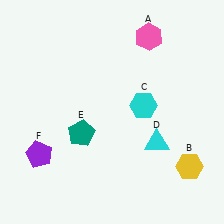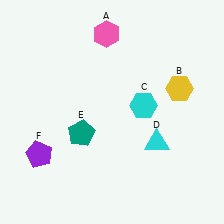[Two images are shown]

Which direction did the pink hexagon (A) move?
The pink hexagon (A) moved left.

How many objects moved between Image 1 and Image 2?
2 objects moved between the two images.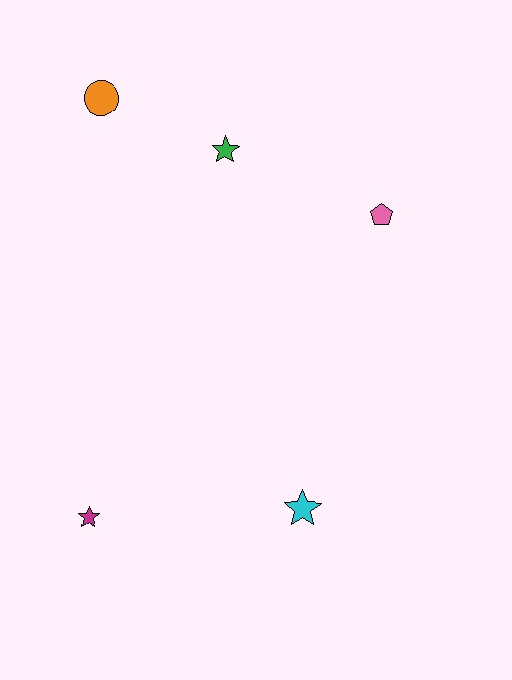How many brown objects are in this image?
There are no brown objects.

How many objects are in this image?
There are 5 objects.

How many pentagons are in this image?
There is 1 pentagon.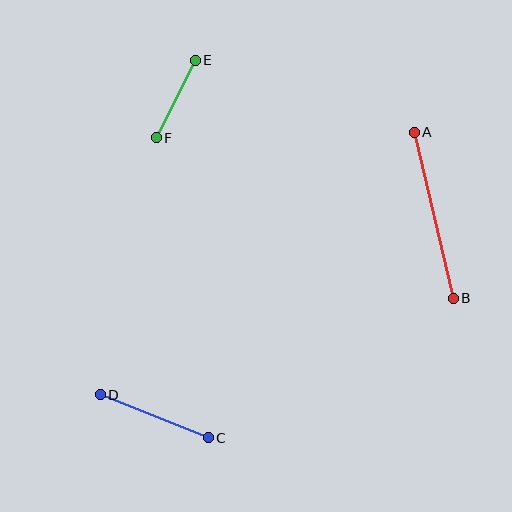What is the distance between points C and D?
The distance is approximately 116 pixels.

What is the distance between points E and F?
The distance is approximately 87 pixels.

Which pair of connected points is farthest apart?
Points A and B are farthest apart.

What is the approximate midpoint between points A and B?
The midpoint is at approximately (434, 215) pixels.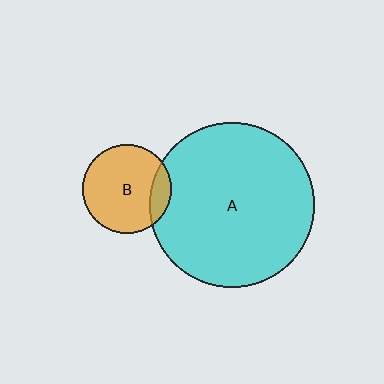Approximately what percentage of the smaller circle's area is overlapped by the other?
Approximately 15%.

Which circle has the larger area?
Circle A (cyan).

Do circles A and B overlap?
Yes.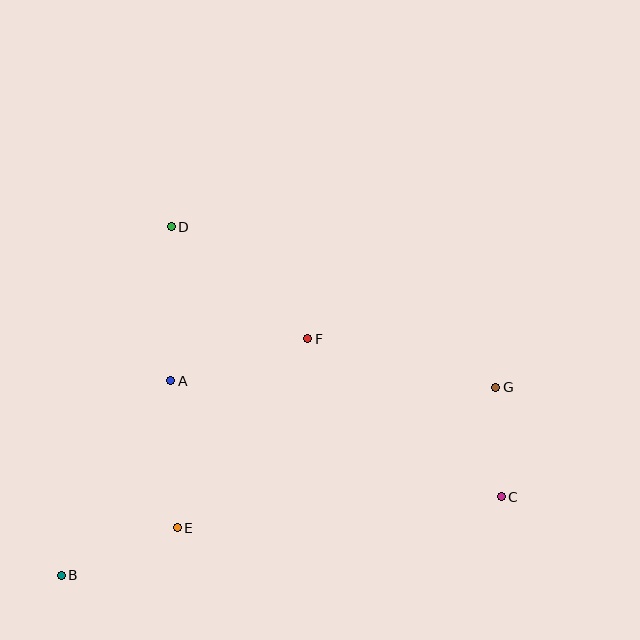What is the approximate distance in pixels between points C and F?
The distance between C and F is approximately 250 pixels.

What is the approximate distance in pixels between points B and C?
The distance between B and C is approximately 447 pixels.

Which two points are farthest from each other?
Points B and G are farthest from each other.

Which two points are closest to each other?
Points C and G are closest to each other.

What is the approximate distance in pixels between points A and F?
The distance between A and F is approximately 144 pixels.